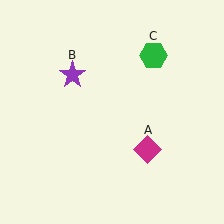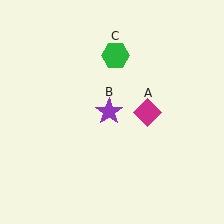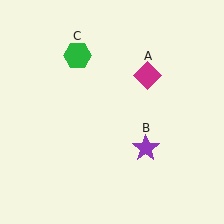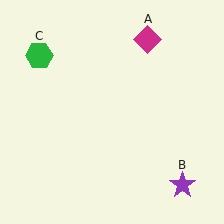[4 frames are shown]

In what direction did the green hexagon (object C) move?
The green hexagon (object C) moved left.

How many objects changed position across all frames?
3 objects changed position: magenta diamond (object A), purple star (object B), green hexagon (object C).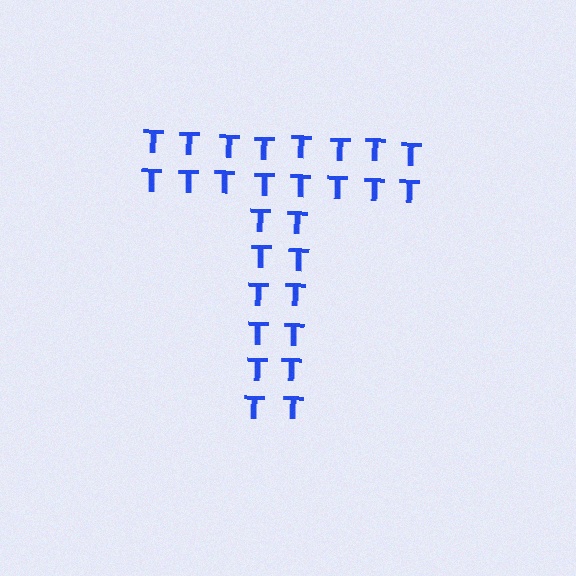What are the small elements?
The small elements are letter T's.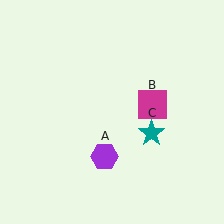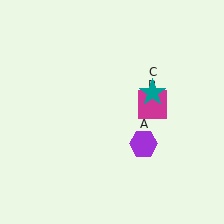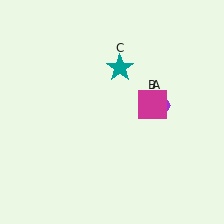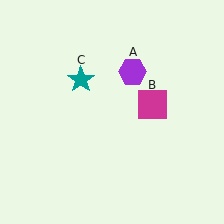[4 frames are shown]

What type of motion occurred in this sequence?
The purple hexagon (object A), teal star (object C) rotated counterclockwise around the center of the scene.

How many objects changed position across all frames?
2 objects changed position: purple hexagon (object A), teal star (object C).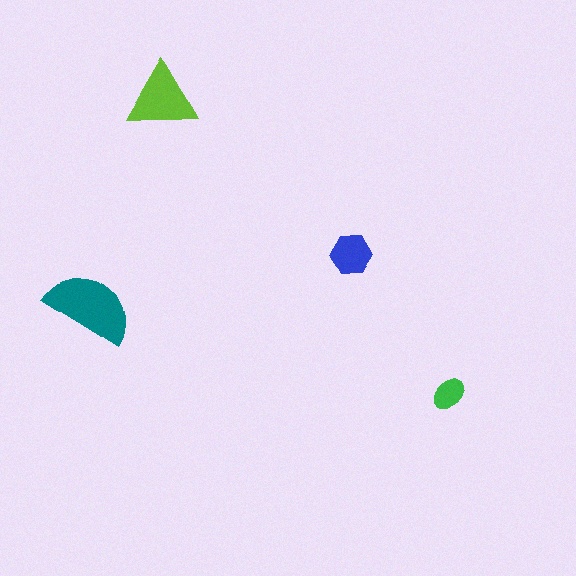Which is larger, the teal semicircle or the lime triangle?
The teal semicircle.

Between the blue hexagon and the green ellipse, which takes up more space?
The blue hexagon.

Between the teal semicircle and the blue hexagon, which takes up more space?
The teal semicircle.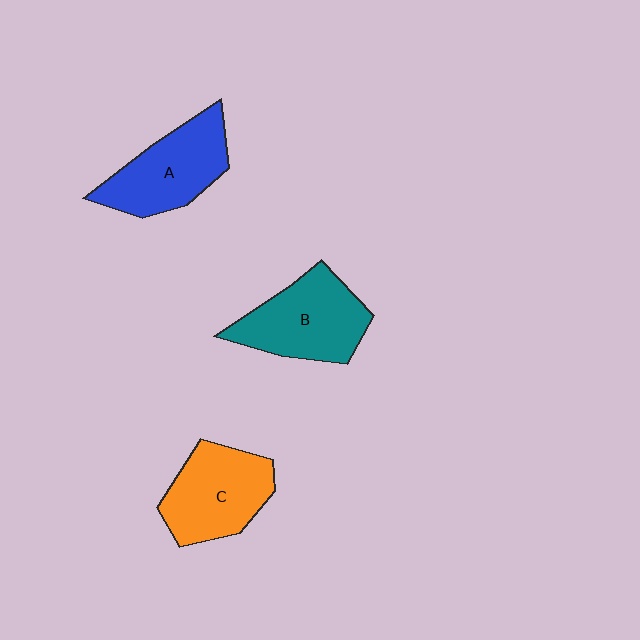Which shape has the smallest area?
Shape A (blue).